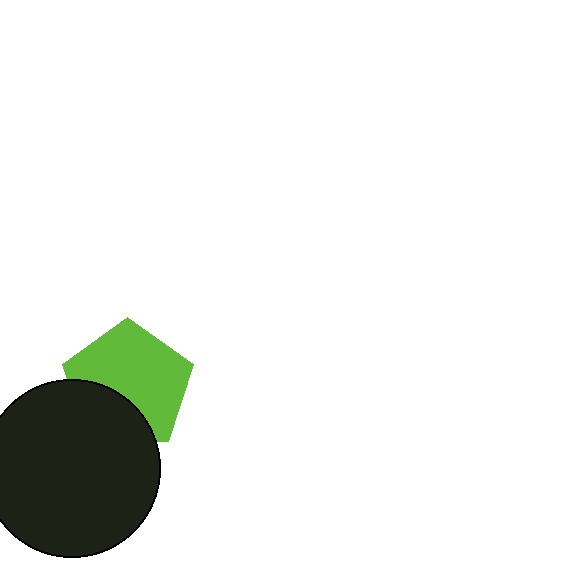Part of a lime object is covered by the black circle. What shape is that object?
It is a pentagon.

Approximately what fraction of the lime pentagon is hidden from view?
Roughly 32% of the lime pentagon is hidden behind the black circle.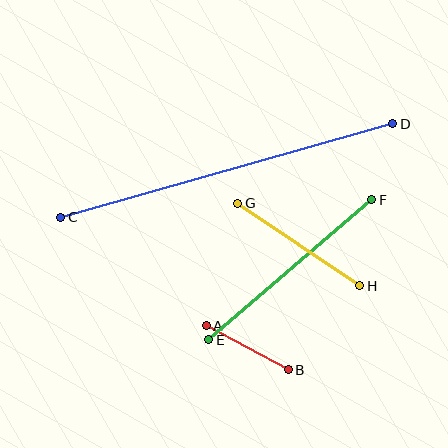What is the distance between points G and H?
The distance is approximately 148 pixels.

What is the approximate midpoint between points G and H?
The midpoint is at approximately (299, 244) pixels.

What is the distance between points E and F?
The distance is approximately 215 pixels.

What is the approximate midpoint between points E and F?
The midpoint is at approximately (290, 270) pixels.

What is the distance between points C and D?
The distance is approximately 345 pixels.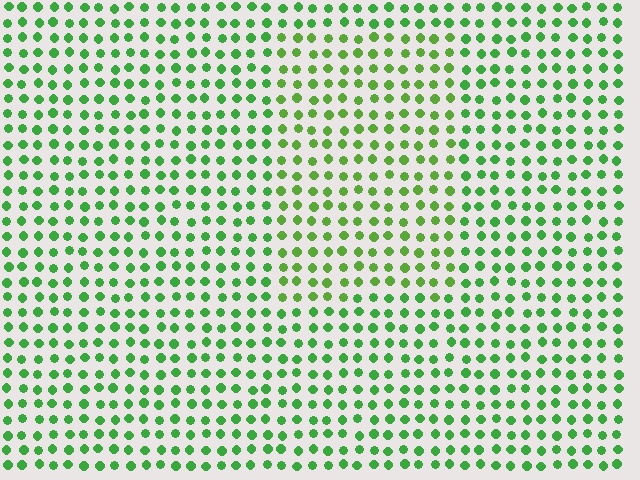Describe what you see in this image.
The image is filled with small green elements in a uniform arrangement. A rectangle-shaped region is visible where the elements are tinted to a slightly different hue, forming a subtle color boundary.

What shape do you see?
I see a rectangle.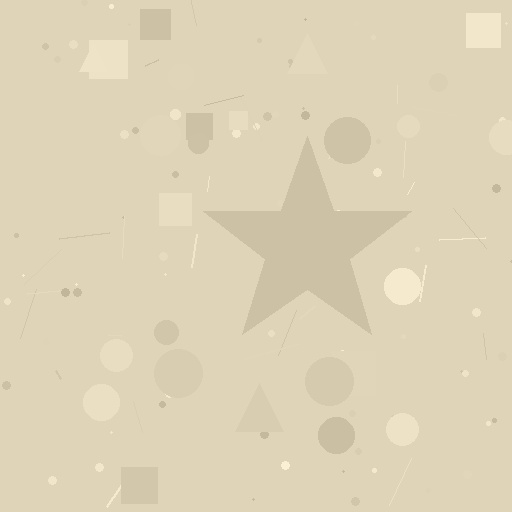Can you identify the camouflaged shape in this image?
The camouflaged shape is a star.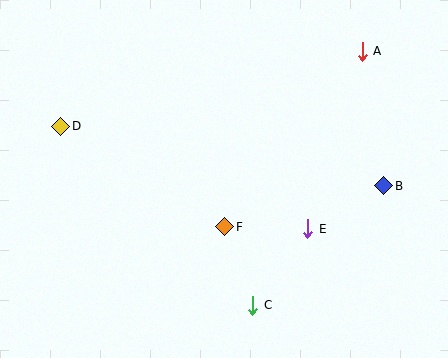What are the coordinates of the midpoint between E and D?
The midpoint between E and D is at (184, 177).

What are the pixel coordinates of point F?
Point F is at (225, 227).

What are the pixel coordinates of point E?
Point E is at (308, 229).